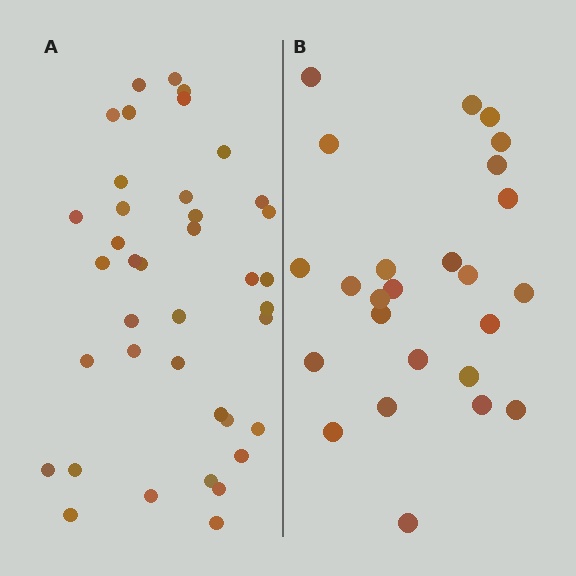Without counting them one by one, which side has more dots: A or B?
Region A (the left region) has more dots.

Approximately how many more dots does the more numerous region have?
Region A has approximately 15 more dots than region B.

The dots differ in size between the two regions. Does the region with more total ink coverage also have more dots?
No. Region B has more total ink coverage because its dots are larger, but region A actually contains more individual dots. Total area can be misleading — the number of items is what matters here.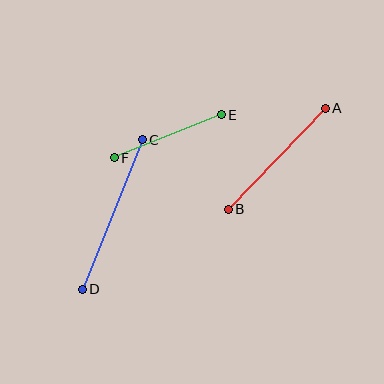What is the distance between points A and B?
The distance is approximately 140 pixels.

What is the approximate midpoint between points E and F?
The midpoint is at approximately (168, 136) pixels.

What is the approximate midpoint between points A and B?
The midpoint is at approximately (277, 159) pixels.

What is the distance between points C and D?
The distance is approximately 161 pixels.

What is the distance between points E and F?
The distance is approximately 115 pixels.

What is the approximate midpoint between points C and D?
The midpoint is at approximately (112, 215) pixels.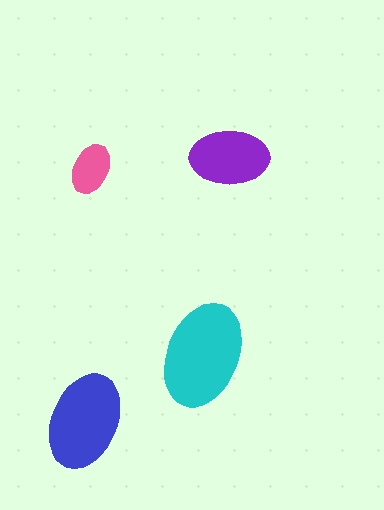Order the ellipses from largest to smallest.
the cyan one, the blue one, the purple one, the pink one.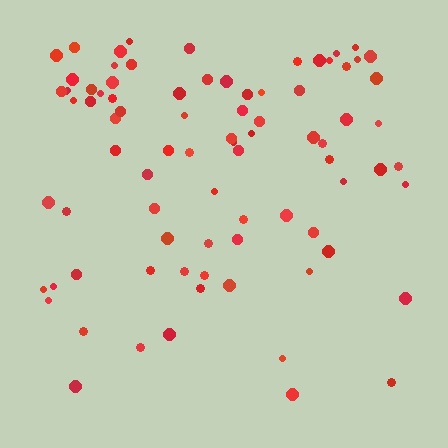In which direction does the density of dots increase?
From bottom to top, with the top side densest.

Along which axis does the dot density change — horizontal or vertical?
Vertical.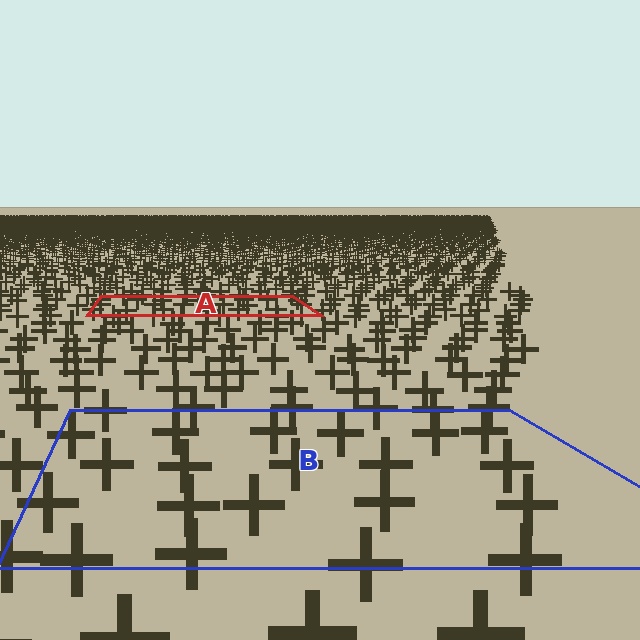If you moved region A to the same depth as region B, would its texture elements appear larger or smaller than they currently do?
They would appear larger. At a closer depth, the same texture elements are projected at a bigger on-screen size.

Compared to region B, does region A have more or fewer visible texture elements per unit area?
Region A has more texture elements per unit area — they are packed more densely because it is farther away.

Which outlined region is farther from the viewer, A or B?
Region A is farther from the viewer — the texture elements inside it appear smaller and more densely packed.